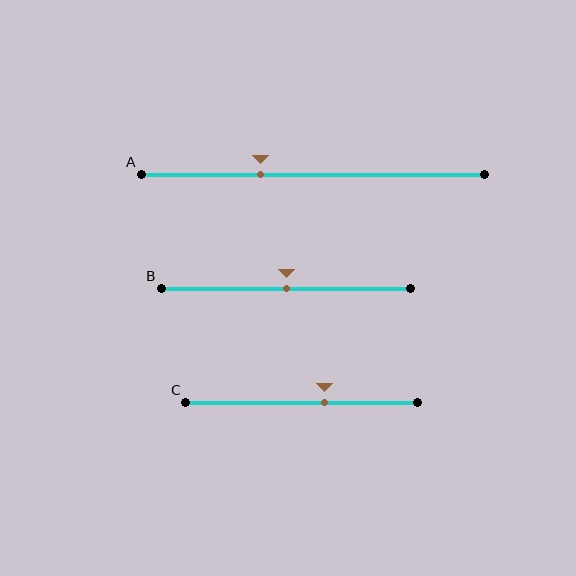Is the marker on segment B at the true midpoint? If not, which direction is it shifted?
Yes, the marker on segment B is at the true midpoint.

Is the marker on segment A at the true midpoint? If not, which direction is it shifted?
No, the marker on segment A is shifted to the left by about 15% of the segment length.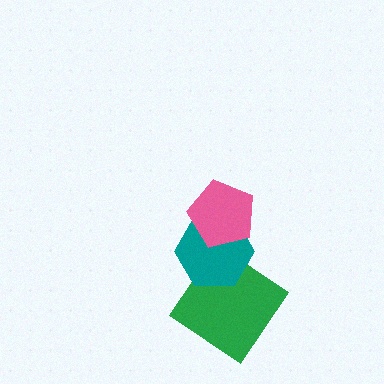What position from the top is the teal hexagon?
The teal hexagon is 2nd from the top.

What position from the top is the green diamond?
The green diamond is 3rd from the top.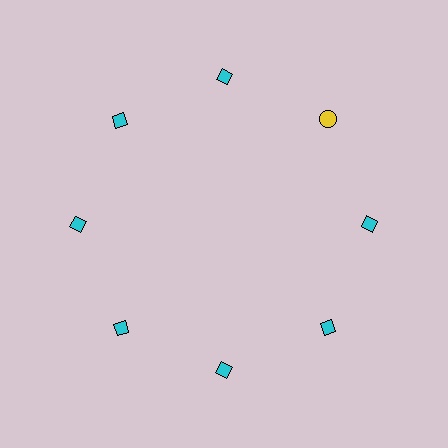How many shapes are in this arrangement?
There are 8 shapes arranged in a ring pattern.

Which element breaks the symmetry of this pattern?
The yellow circle at roughly the 2 o'clock position breaks the symmetry. All other shapes are cyan diamonds.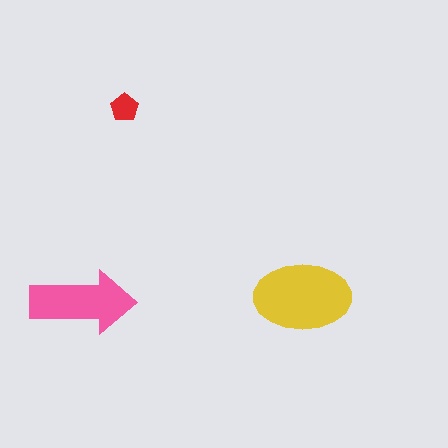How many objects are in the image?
There are 3 objects in the image.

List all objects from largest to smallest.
The yellow ellipse, the pink arrow, the red pentagon.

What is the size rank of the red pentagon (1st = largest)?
3rd.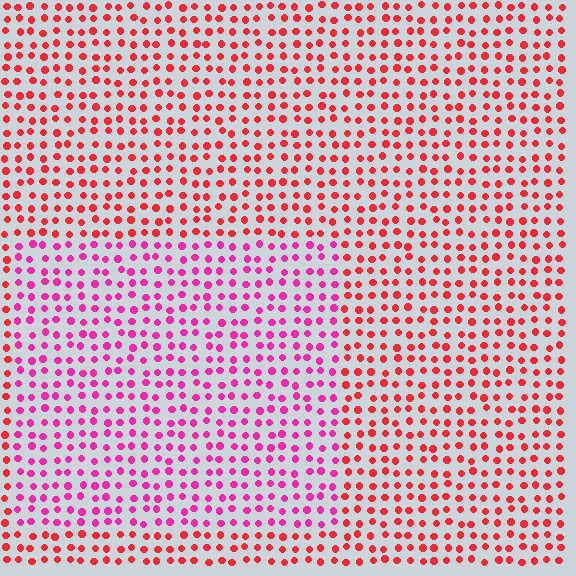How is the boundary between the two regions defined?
The boundary is defined purely by a slight shift in hue (about 35 degrees). Spacing, size, and orientation are identical on both sides.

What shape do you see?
I see a rectangle.